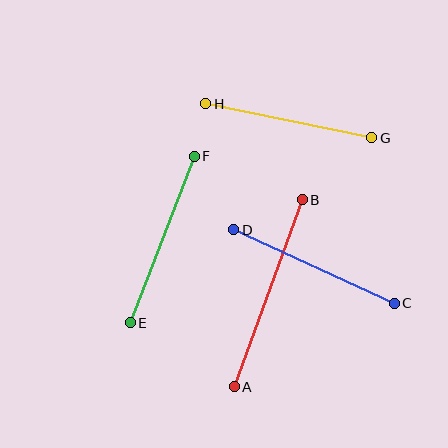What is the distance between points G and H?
The distance is approximately 170 pixels.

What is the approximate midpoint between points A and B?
The midpoint is at approximately (268, 293) pixels.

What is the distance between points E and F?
The distance is approximately 178 pixels.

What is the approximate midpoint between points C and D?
The midpoint is at approximately (314, 267) pixels.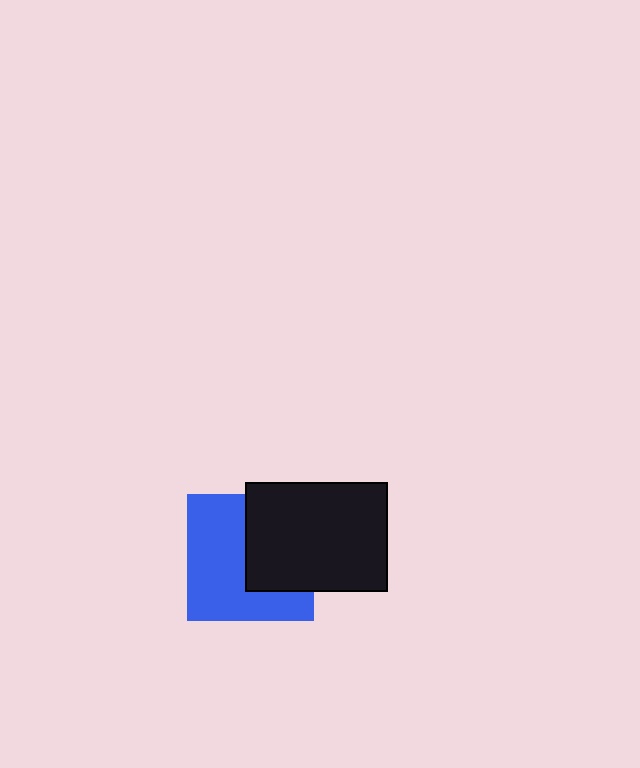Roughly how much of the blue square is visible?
About half of it is visible (roughly 59%).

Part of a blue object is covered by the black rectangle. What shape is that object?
It is a square.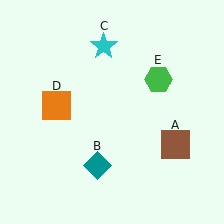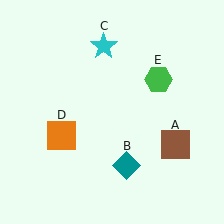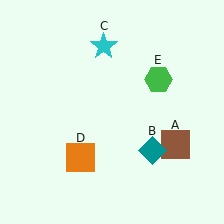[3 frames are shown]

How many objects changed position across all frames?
2 objects changed position: teal diamond (object B), orange square (object D).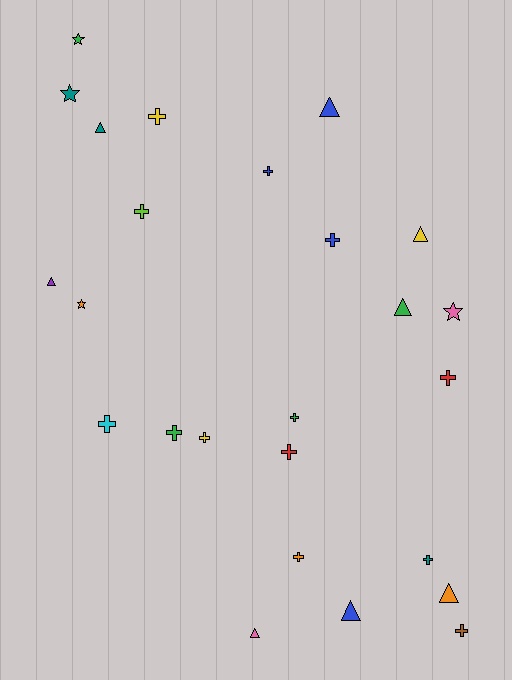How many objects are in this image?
There are 25 objects.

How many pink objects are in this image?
There are 2 pink objects.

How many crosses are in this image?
There are 13 crosses.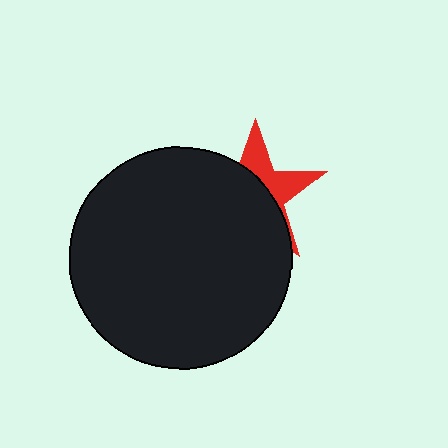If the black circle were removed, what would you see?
You would see the complete red star.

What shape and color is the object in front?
The object in front is a black circle.